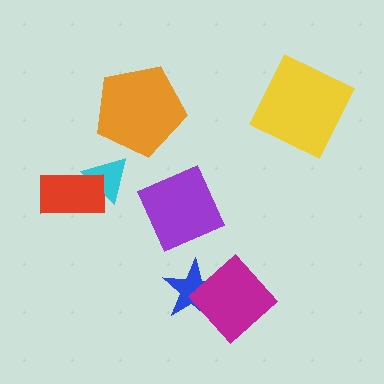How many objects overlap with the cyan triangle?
1 object overlaps with the cyan triangle.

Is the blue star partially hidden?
Yes, it is partially covered by another shape.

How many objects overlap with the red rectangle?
1 object overlaps with the red rectangle.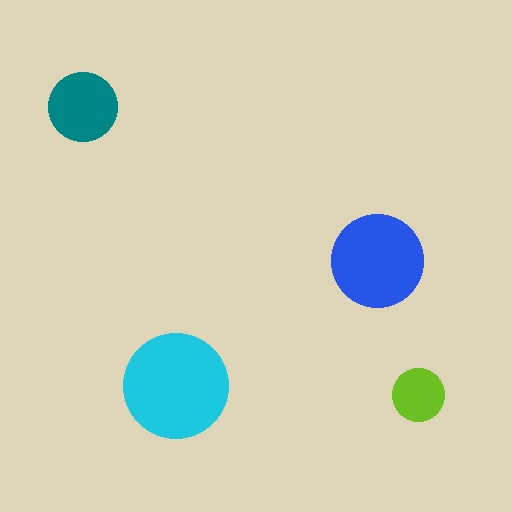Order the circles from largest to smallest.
the cyan one, the blue one, the teal one, the lime one.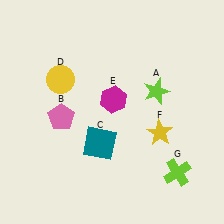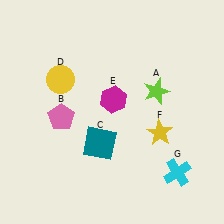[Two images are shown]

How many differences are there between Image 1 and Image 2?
There is 1 difference between the two images.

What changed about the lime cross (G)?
In Image 1, G is lime. In Image 2, it changed to cyan.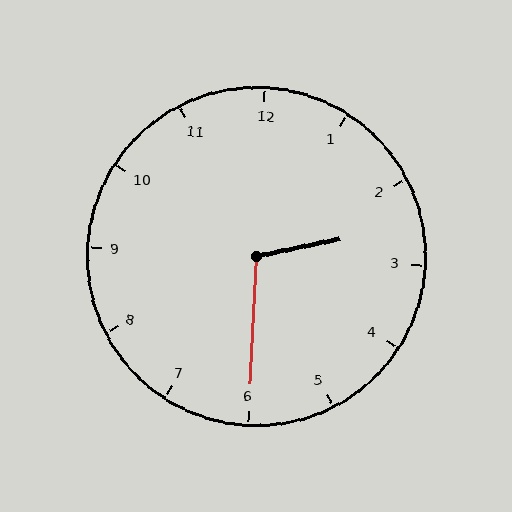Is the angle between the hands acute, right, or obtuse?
It is obtuse.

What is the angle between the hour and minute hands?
Approximately 105 degrees.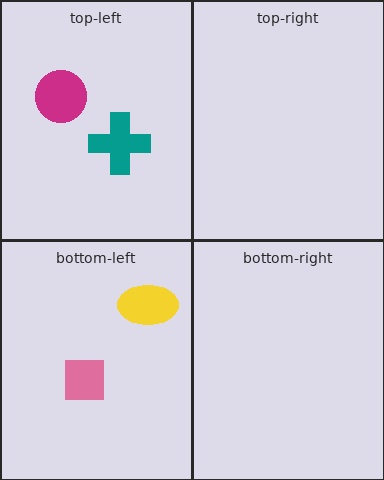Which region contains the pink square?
The bottom-left region.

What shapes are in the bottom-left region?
The pink square, the yellow ellipse.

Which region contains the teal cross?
The top-left region.